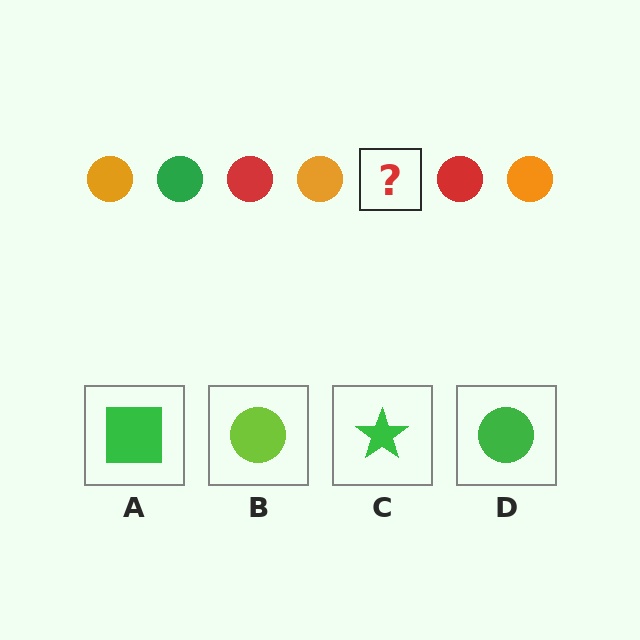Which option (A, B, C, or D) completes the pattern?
D.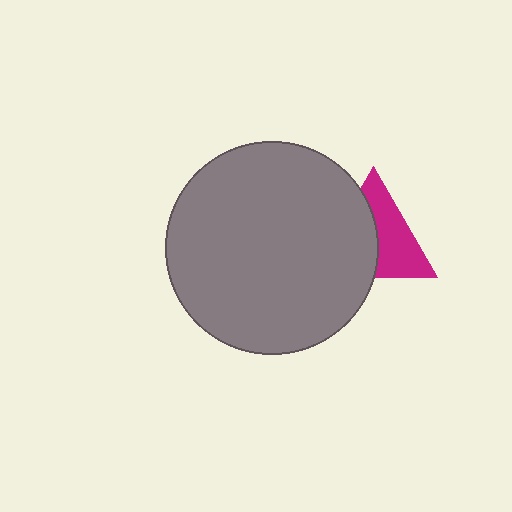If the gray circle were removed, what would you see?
You would see the complete magenta triangle.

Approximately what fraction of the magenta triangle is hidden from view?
Roughly 50% of the magenta triangle is hidden behind the gray circle.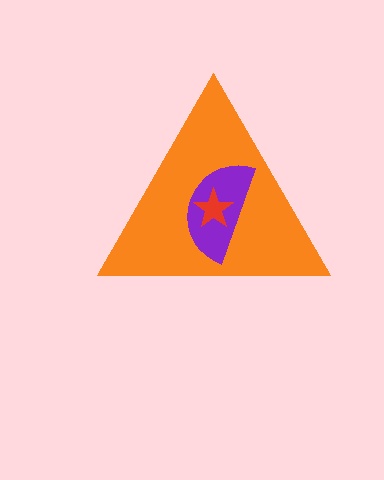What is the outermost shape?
The orange triangle.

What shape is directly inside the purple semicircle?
The red star.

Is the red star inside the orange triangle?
Yes.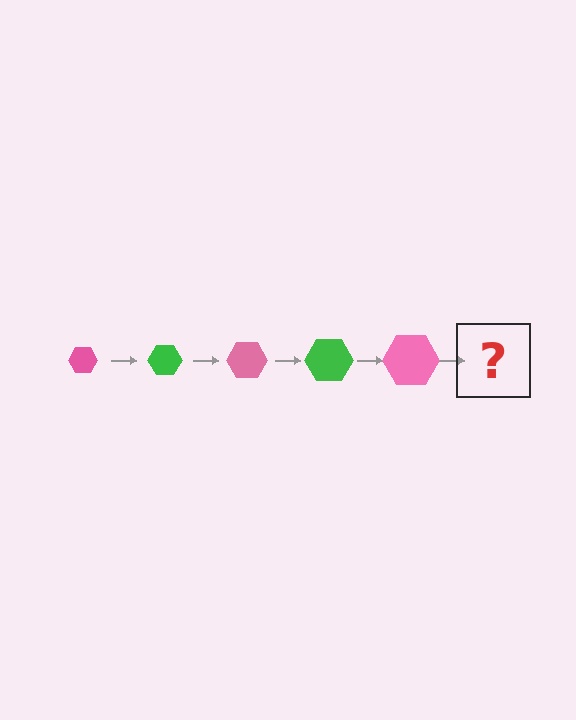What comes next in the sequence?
The next element should be a green hexagon, larger than the previous one.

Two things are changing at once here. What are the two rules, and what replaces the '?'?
The two rules are that the hexagon grows larger each step and the color cycles through pink and green. The '?' should be a green hexagon, larger than the previous one.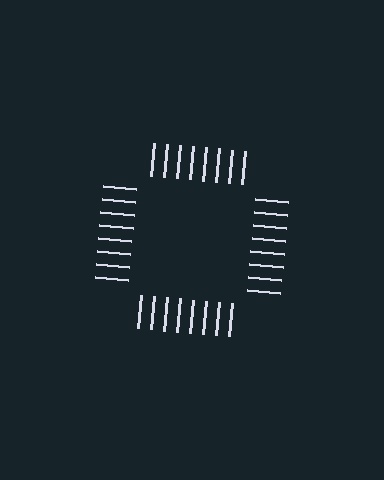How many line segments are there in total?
32 — 8 along each of the 4 edges.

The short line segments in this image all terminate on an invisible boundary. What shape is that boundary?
An illusory square — the line segments terminate on its edges but no continuous stroke is drawn.